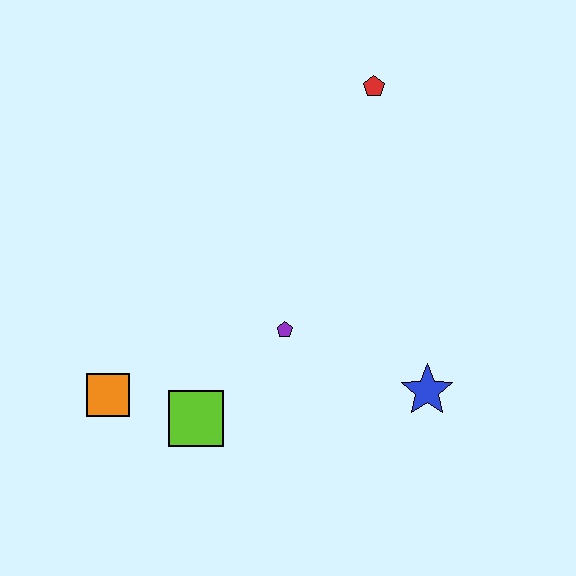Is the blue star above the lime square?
Yes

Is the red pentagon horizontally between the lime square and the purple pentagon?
No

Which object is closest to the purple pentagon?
The lime square is closest to the purple pentagon.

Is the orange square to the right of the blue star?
No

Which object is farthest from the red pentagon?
The orange square is farthest from the red pentagon.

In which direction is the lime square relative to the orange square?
The lime square is to the right of the orange square.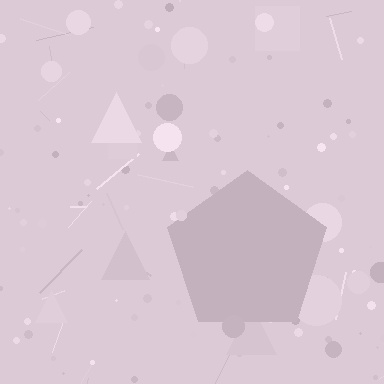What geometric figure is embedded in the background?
A pentagon is embedded in the background.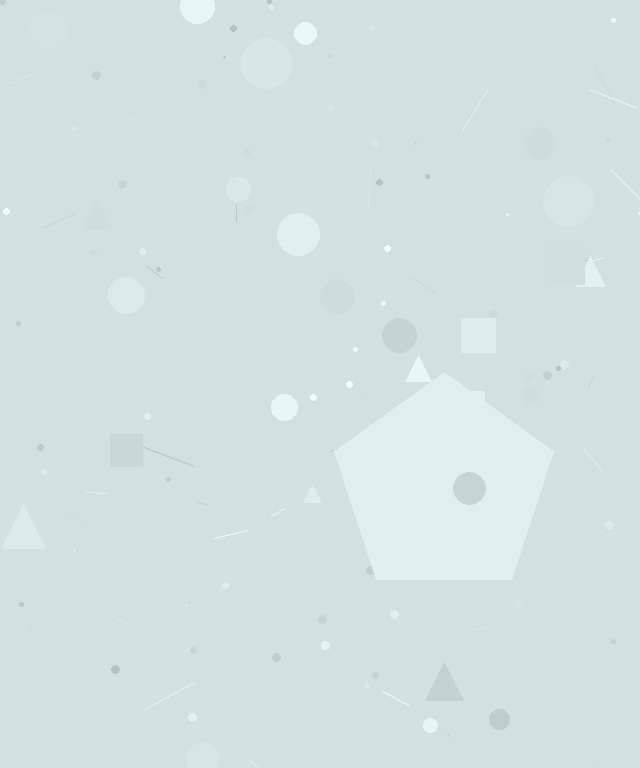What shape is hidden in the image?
A pentagon is hidden in the image.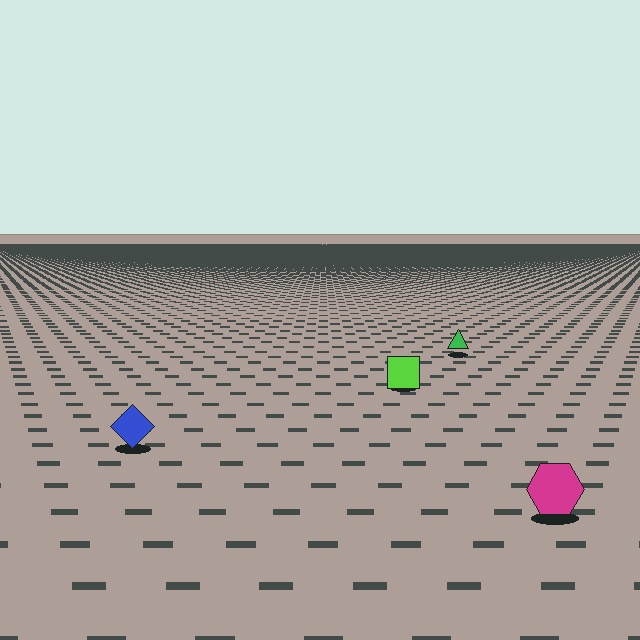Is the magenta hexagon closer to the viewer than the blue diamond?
Yes. The magenta hexagon is closer — you can tell from the texture gradient: the ground texture is coarser near it.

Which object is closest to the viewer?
The magenta hexagon is closest. The texture marks near it are larger and more spread out.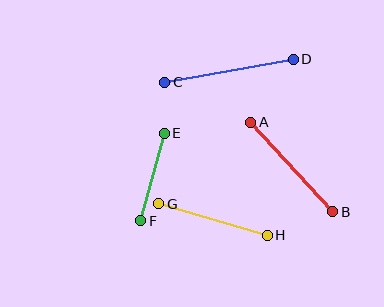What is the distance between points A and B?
The distance is approximately 122 pixels.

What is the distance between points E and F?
The distance is approximately 91 pixels.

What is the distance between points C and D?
The distance is approximately 131 pixels.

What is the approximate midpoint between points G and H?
The midpoint is at approximately (213, 220) pixels.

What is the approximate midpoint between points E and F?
The midpoint is at approximately (152, 177) pixels.